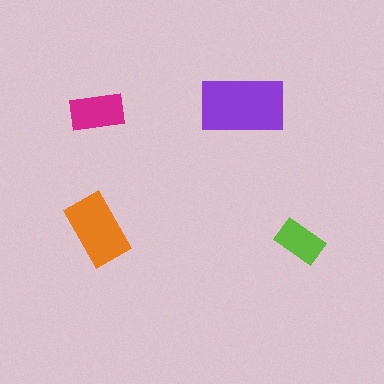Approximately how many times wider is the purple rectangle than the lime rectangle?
About 2 times wider.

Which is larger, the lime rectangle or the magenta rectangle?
The magenta one.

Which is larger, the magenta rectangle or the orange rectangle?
The orange one.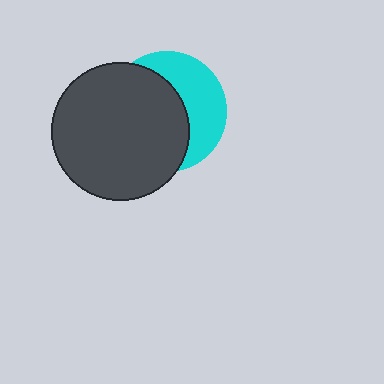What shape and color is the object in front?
The object in front is a dark gray circle.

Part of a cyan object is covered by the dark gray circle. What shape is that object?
It is a circle.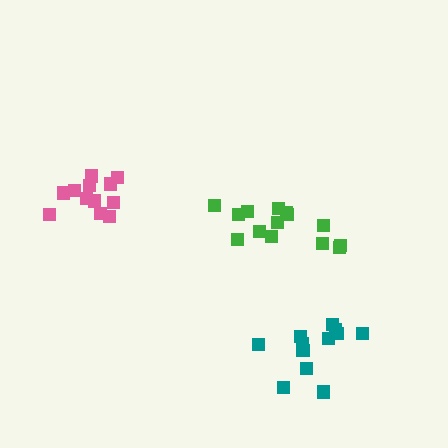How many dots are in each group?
Group 1: 12 dots, Group 2: 14 dots, Group 3: 12 dots (38 total).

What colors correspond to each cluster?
The clusters are colored: pink, green, teal.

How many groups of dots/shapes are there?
There are 3 groups.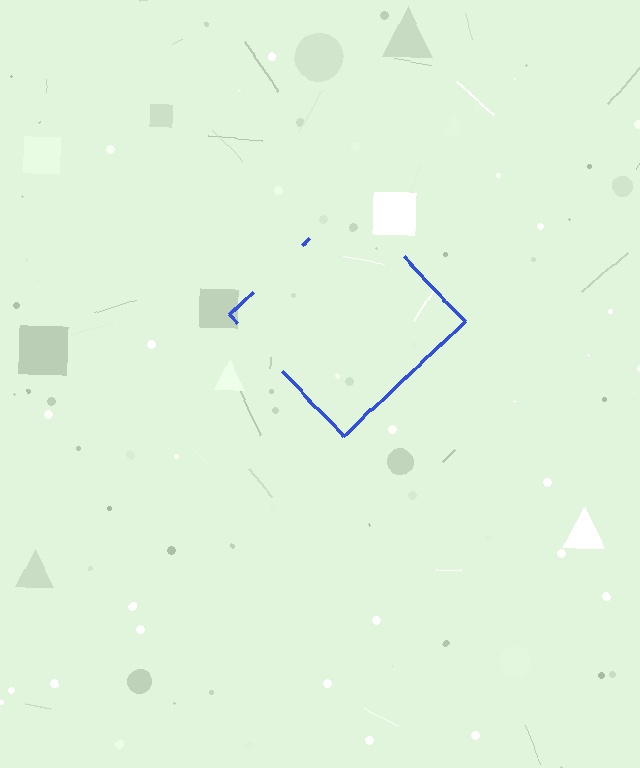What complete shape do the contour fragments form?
The contour fragments form a diamond.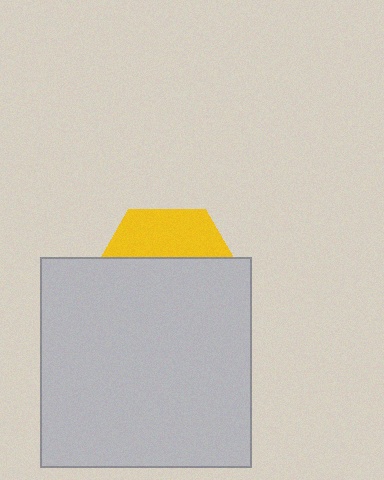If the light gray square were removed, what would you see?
You would see the complete yellow hexagon.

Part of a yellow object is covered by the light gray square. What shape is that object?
It is a hexagon.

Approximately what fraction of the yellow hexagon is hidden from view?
Roughly 68% of the yellow hexagon is hidden behind the light gray square.